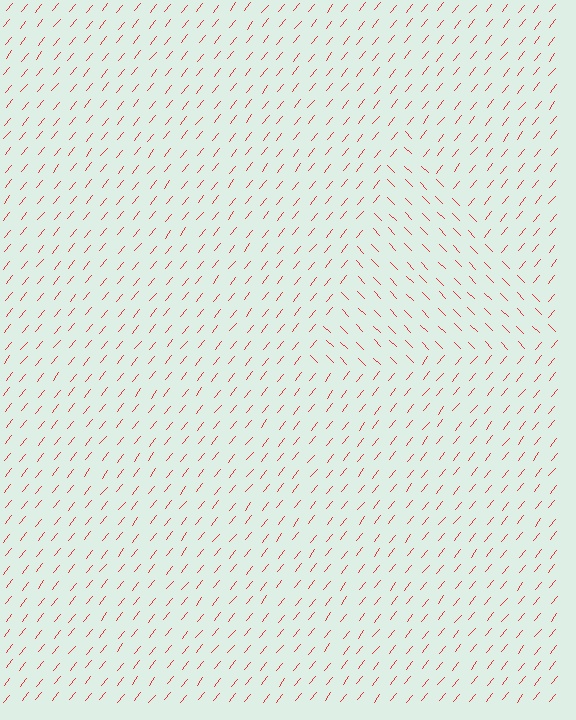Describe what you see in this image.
The image is filled with small red line segments. A triangle region in the image has lines oriented differently from the surrounding lines, creating a visible texture boundary.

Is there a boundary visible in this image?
Yes, there is a texture boundary formed by a change in line orientation.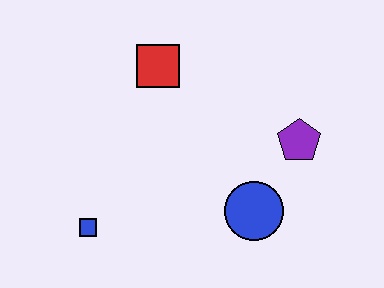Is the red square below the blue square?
No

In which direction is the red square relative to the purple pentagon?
The red square is to the left of the purple pentagon.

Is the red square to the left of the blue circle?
Yes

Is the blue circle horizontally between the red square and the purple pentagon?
Yes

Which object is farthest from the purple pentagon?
The blue square is farthest from the purple pentagon.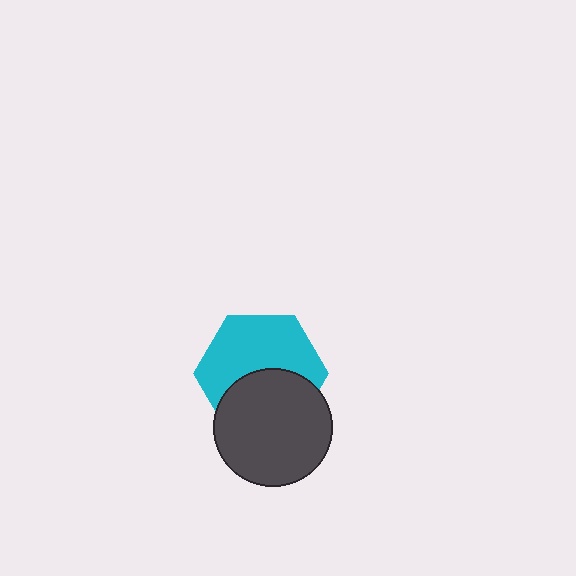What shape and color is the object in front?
The object in front is a dark gray circle.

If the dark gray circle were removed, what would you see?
You would see the complete cyan hexagon.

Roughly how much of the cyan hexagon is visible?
About half of it is visible (roughly 58%).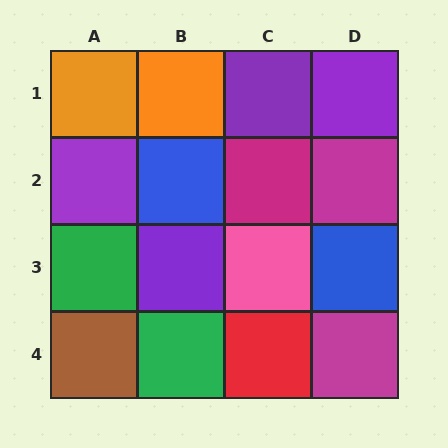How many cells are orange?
2 cells are orange.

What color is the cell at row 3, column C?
Pink.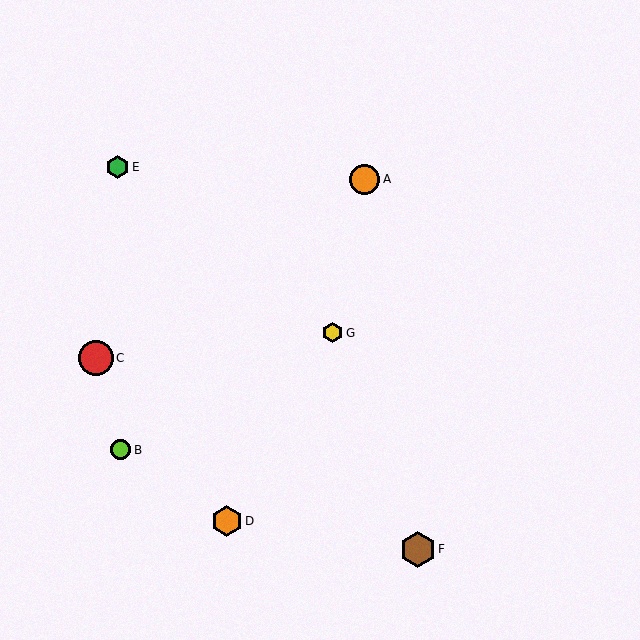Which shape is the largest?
The brown hexagon (labeled F) is the largest.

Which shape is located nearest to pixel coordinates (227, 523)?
The orange hexagon (labeled D) at (227, 521) is nearest to that location.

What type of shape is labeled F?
Shape F is a brown hexagon.